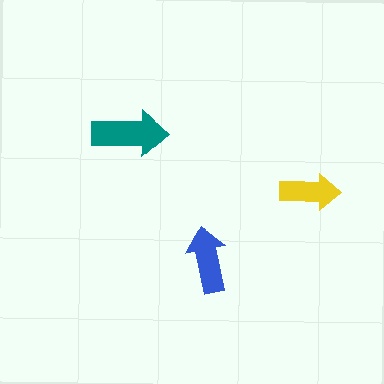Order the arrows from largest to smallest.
the teal one, the blue one, the yellow one.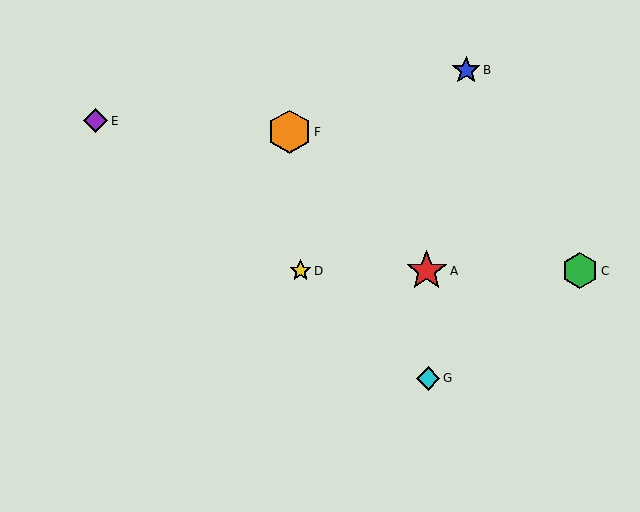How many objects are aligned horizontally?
3 objects (A, C, D) are aligned horizontally.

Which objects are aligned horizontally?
Objects A, C, D are aligned horizontally.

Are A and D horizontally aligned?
Yes, both are at y≈271.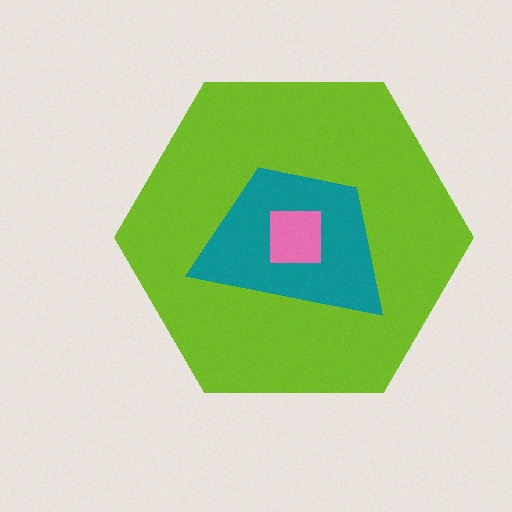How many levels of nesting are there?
3.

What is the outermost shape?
The lime hexagon.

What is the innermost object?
The pink square.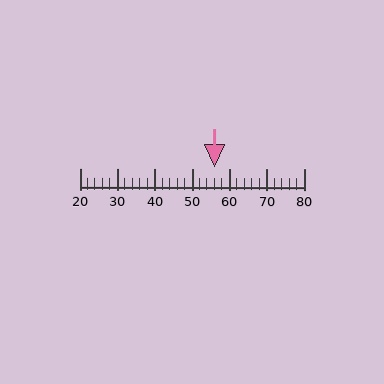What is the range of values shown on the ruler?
The ruler shows values from 20 to 80.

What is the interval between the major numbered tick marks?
The major tick marks are spaced 10 units apart.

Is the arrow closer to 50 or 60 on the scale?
The arrow is closer to 60.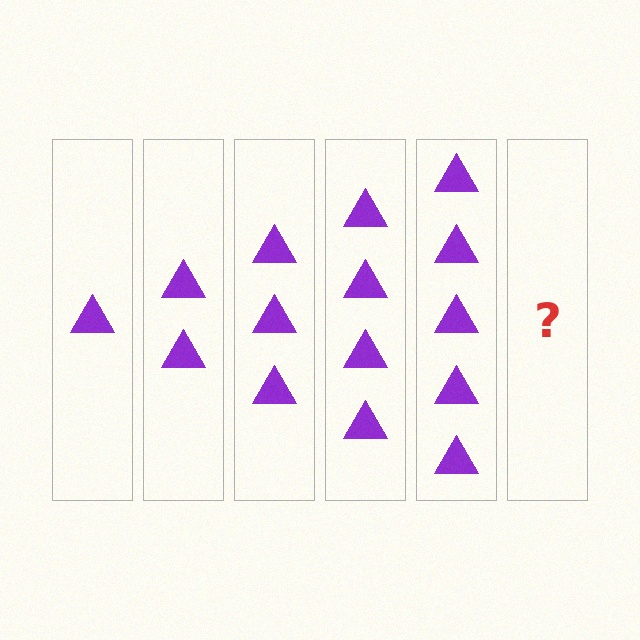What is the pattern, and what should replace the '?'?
The pattern is that each step adds one more triangle. The '?' should be 6 triangles.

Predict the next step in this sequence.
The next step is 6 triangles.